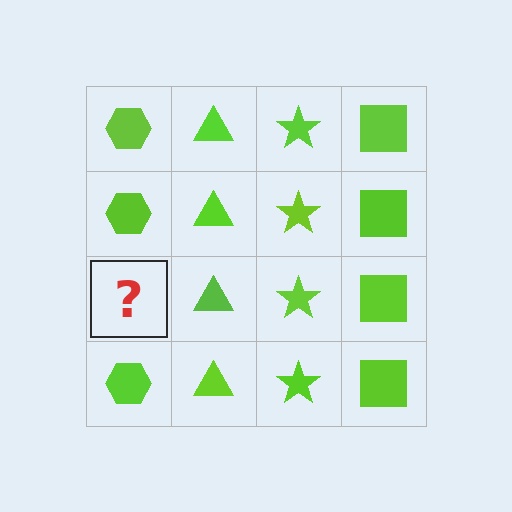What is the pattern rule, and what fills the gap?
The rule is that each column has a consistent shape. The gap should be filled with a lime hexagon.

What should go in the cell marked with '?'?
The missing cell should contain a lime hexagon.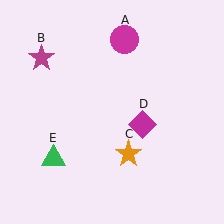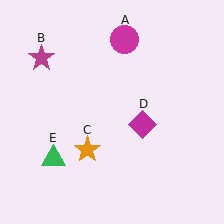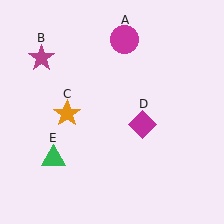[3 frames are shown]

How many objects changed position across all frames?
1 object changed position: orange star (object C).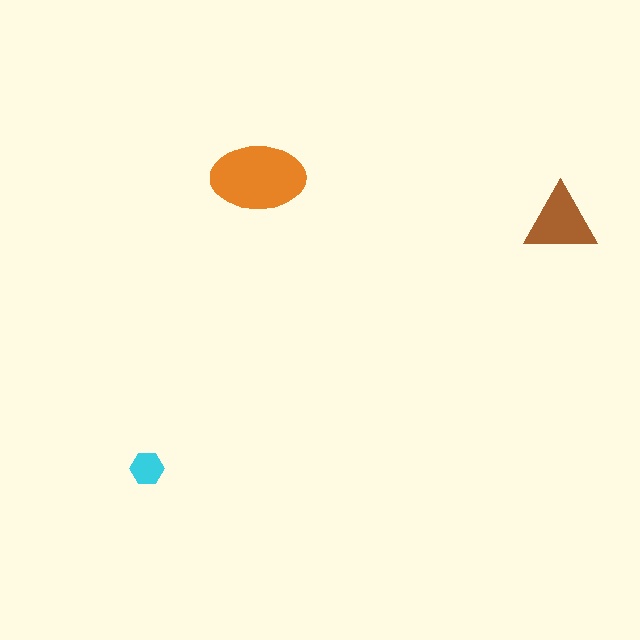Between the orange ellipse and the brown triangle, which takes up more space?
The orange ellipse.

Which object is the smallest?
The cyan hexagon.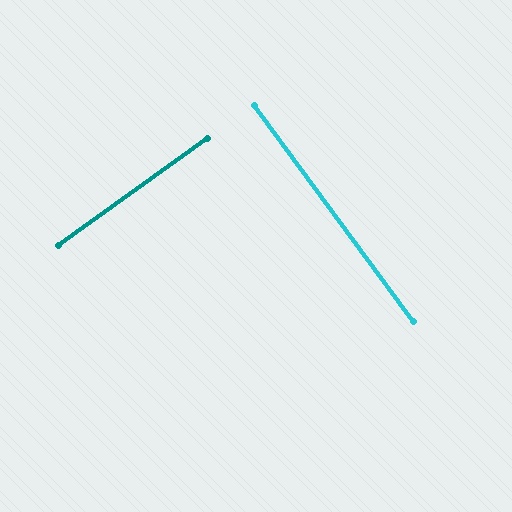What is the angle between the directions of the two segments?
Approximately 89 degrees.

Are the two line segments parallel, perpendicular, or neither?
Perpendicular — they meet at approximately 89°.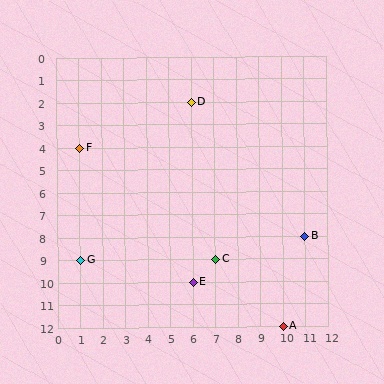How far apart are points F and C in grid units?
Points F and C are 6 columns and 5 rows apart (about 7.8 grid units diagonally).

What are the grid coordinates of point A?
Point A is at grid coordinates (10, 12).